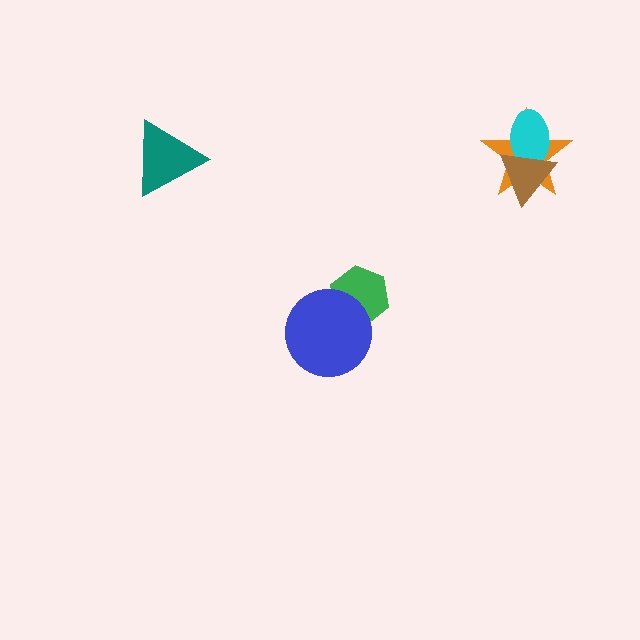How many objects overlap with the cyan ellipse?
2 objects overlap with the cyan ellipse.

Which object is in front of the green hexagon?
The blue circle is in front of the green hexagon.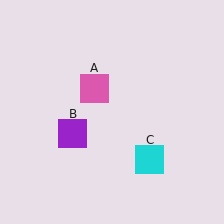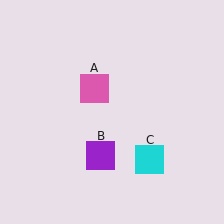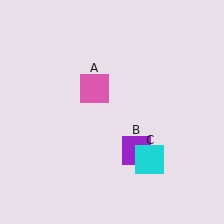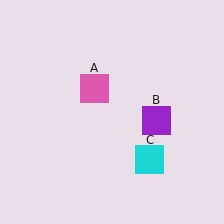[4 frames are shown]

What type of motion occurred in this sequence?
The purple square (object B) rotated counterclockwise around the center of the scene.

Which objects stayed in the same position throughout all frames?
Pink square (object A) and cyan square (object C) remained stationary.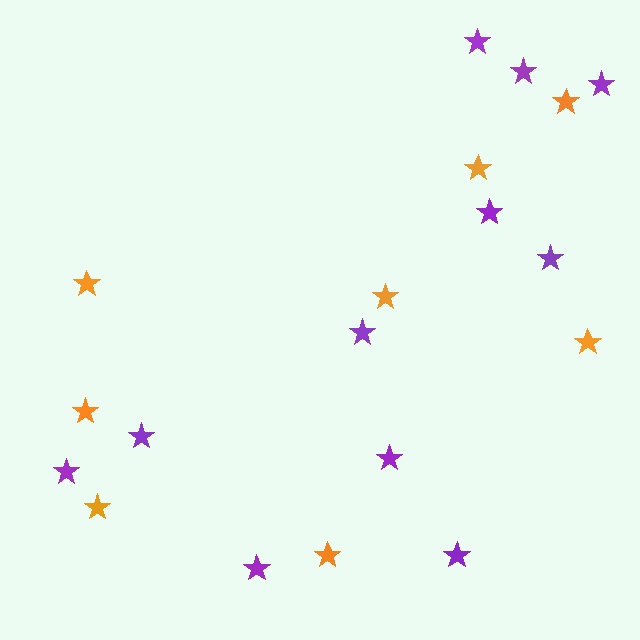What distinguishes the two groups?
There are 2 groups: one group of orange stars (8) and one group of purple stars (11).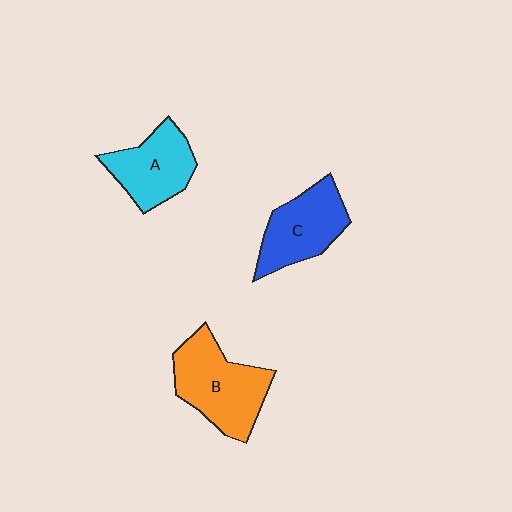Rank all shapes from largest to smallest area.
From largest to smallest: B (orange), C (blue), A (cyan).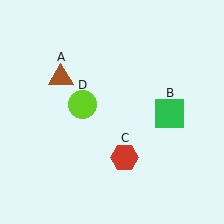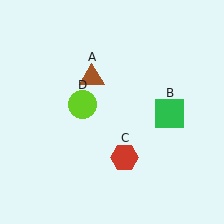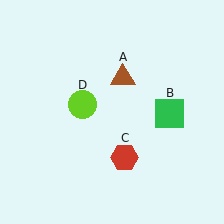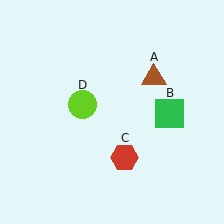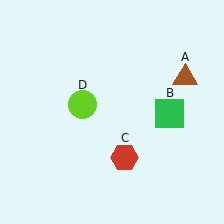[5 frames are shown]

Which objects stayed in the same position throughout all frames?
Green square (object B) and red hexagon (object C) and lime circle (object D) remained stationary.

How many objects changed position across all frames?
1 object changed position: brown triangle (object A).